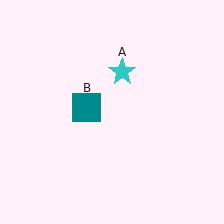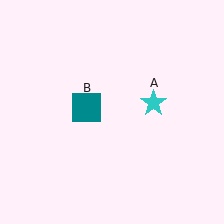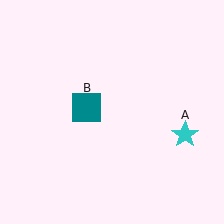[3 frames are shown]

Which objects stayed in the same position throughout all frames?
Teal square (object B) remained stationary.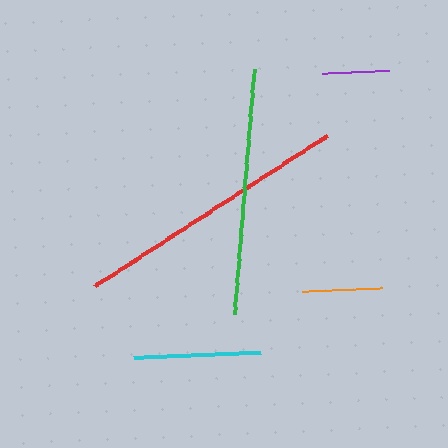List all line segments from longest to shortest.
From longest to shortest: red, green, cyan, orange, purple.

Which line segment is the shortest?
The purple line is the shortest at approximately 67 pixels.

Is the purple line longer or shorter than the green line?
The green line is longer than the purple line.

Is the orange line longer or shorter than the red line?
The red line is longer than the orange line.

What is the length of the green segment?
The green segment is approximately 245 pixels long.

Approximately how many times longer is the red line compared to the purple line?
The red line is approximately 4.1 times the length of the purple line.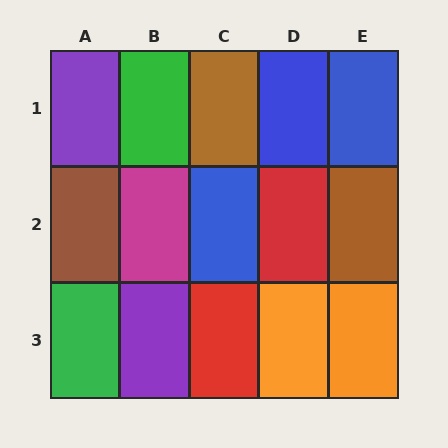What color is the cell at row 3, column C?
Red.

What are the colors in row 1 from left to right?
Purple, green, brown, blue, blue.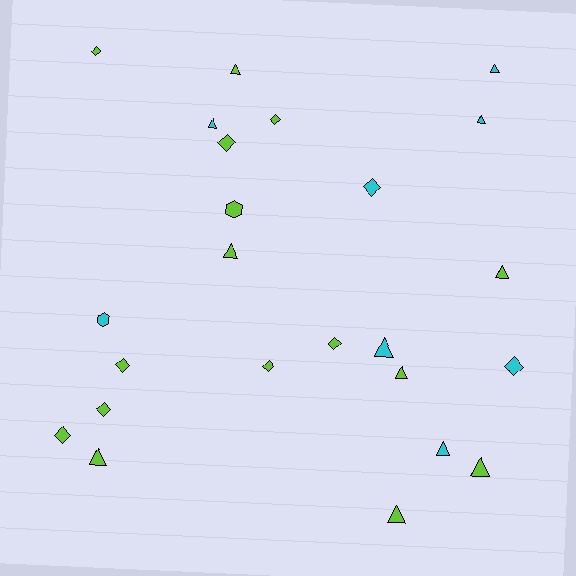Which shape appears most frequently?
Triangle, with 12 objects.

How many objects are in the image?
There are 24 objects.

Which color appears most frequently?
Lime, with 16 objects.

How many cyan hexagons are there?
There is 1 cyan hexagon.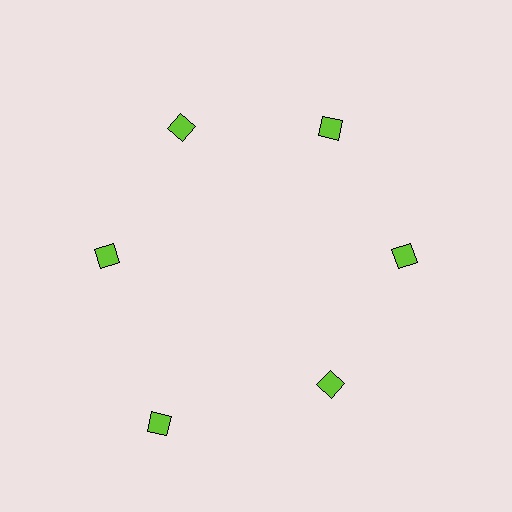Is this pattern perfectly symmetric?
No. The 6 lime diamonds are arranged in a ring, but one element near the 7 o'clock position is pushed outward from the center, breaking the 6-fold rotational symmetry.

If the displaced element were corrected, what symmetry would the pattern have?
It would have 6-fold rotational symmetry — the pattern would map onto itself every 60 degrees.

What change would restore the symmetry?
The symmetry would be restored by moving it inward, back onto the ring so that all 6 diamonds sit at equal angles and equal distance from the center.